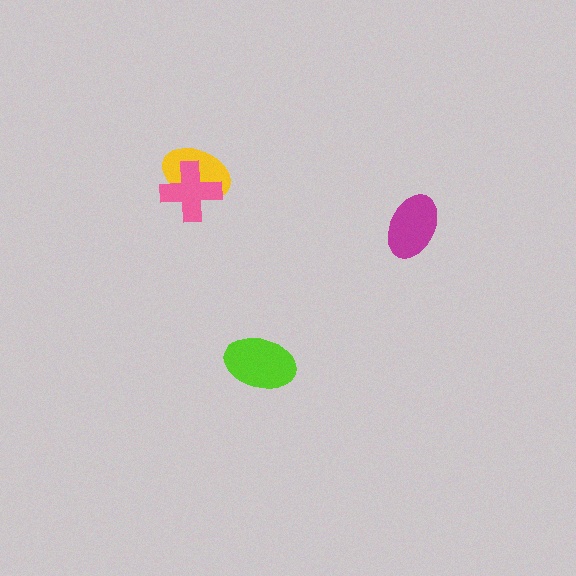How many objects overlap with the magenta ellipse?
0 objects overlap with the magenta ellipse.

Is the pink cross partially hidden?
No, no other shape covers it.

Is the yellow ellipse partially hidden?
Yes, it is partially covered by another shape.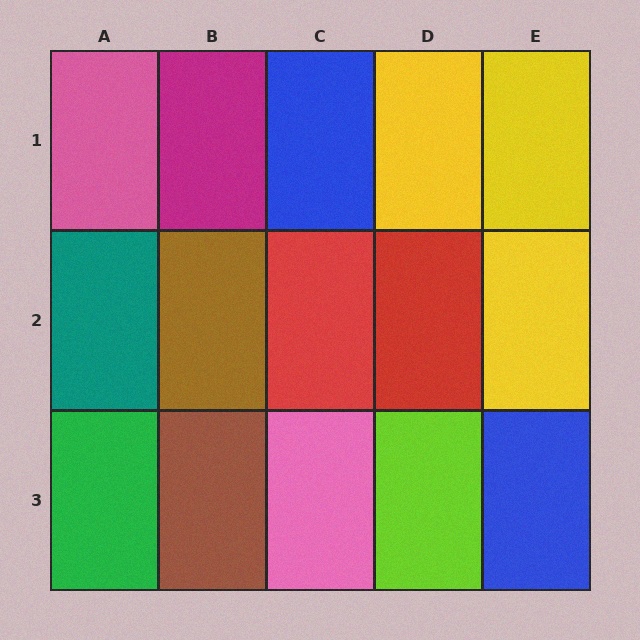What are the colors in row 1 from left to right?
Pink, magenta, blue, yellow, yellow.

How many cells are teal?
1 cell is teal.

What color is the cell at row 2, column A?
Teal.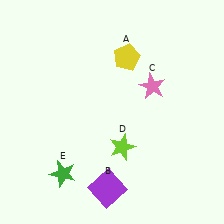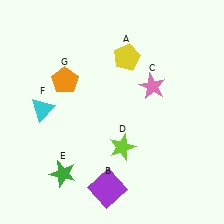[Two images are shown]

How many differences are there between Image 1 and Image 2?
There are 2 differences between the two images.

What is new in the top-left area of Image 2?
A cyan triangle (F) was added in the top-left area of Image 2.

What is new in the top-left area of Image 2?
An orange pentagon (G) was added in the top-left area of Image 2.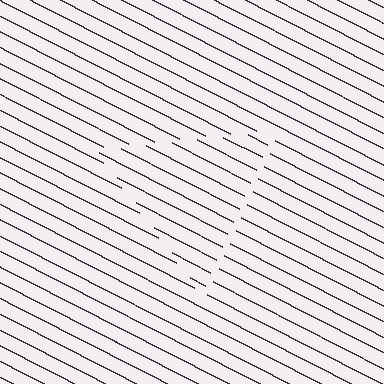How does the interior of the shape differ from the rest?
The interior of the shape contains the same grating, shifted by half a period — the contour is defined by the phase discontinuity where line-ends from the inner and outer gratings abut.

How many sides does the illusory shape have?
3 sides — the line-ends trace a triangle.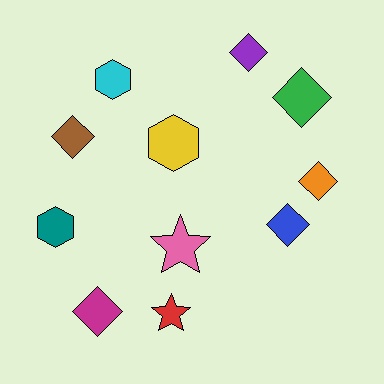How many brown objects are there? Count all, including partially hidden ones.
There is 1 brown object.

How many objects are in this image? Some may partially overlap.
There are 11 objects.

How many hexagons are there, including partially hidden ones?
There are 3 hexagons.